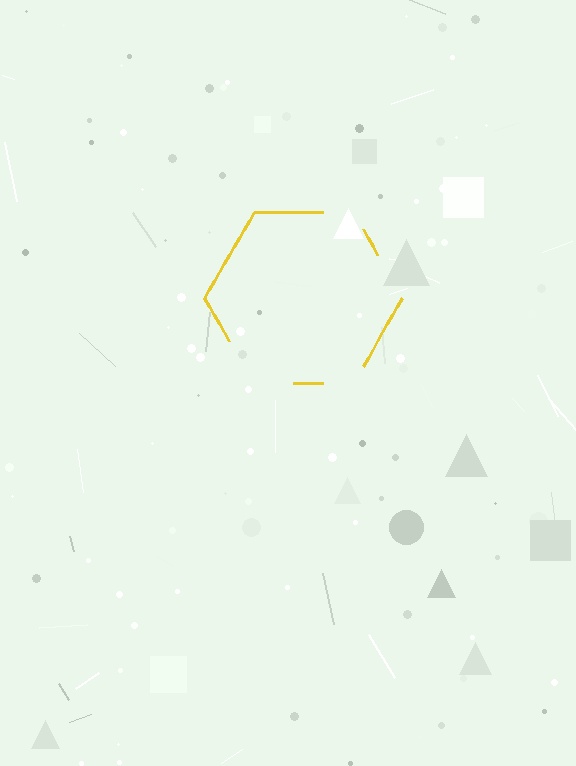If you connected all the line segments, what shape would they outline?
They would outline a hexagon.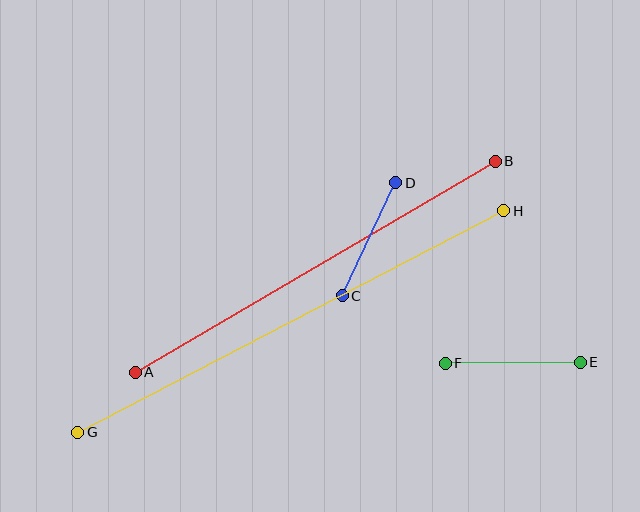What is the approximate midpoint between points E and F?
The midpoint is at approximately (513, 363) pixels.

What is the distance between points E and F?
The distance is approximately 135 pixels.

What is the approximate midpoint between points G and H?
The midpoint is at approximately (291, 321) pixels.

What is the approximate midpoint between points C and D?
The midpoint is at approximately (369, 239) pixels.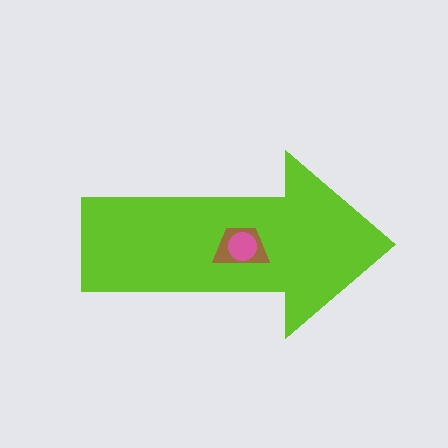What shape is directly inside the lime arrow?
The brown trapezoid.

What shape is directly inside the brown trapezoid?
The pink circle.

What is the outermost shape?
The lime arrow.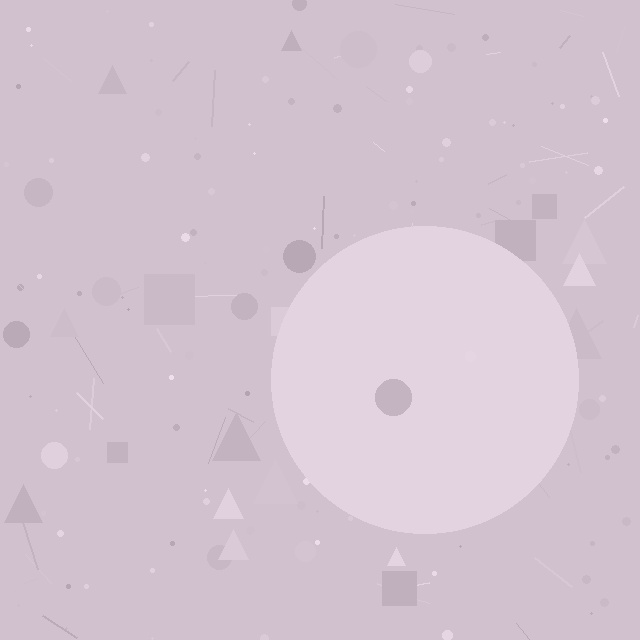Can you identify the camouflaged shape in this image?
The camouflaged shape is a circle.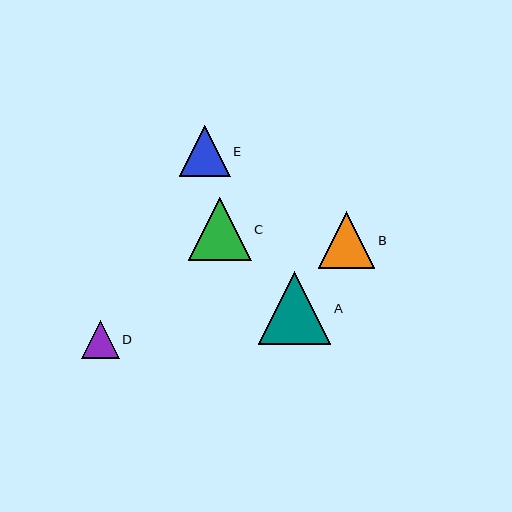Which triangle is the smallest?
Triangle D is the smallest with a size of approximately 38 pixels.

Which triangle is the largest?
Triangle A is the largest with a size of approximately 73 pixels.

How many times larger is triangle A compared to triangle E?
Triangle A is approximately 1.4 times the size of triangle E.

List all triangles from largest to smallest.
From largest to smallest: A, C, B, E, D.